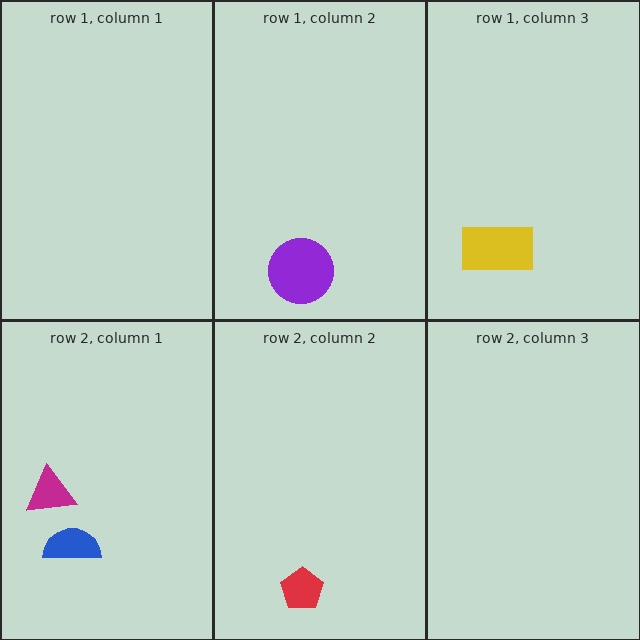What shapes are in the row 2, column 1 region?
The magenta triangle, the blue semicircle.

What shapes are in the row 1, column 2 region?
The purple circle.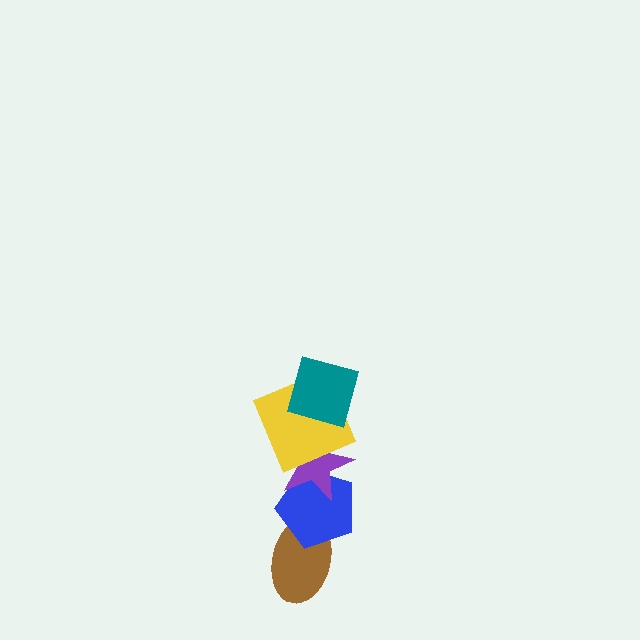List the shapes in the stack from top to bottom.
From top to bottom: the teal square, the yellow square, the purple star, the blue pentagon, the brown ellipse.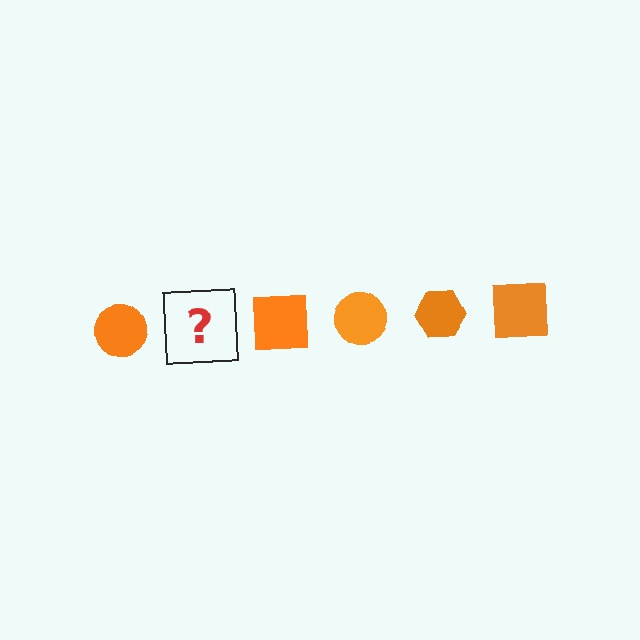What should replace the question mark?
The question mark should be replaced with an orange hexagon.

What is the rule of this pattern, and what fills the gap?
The rule is that the pattern cycles through circle, hexagon, square shapes in orange. The gap should be filled with an orange hexagon.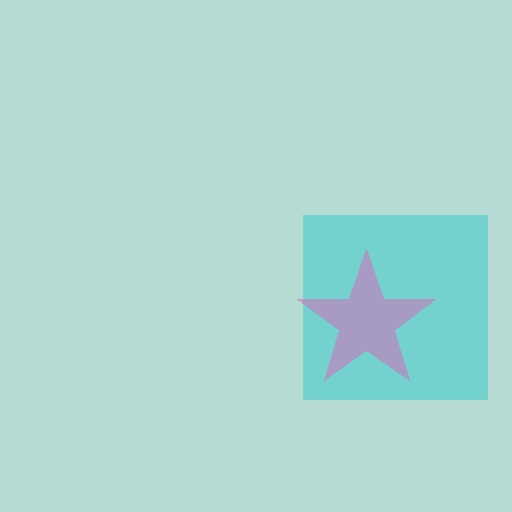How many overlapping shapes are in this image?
There are 2 overlapping shapes in the image.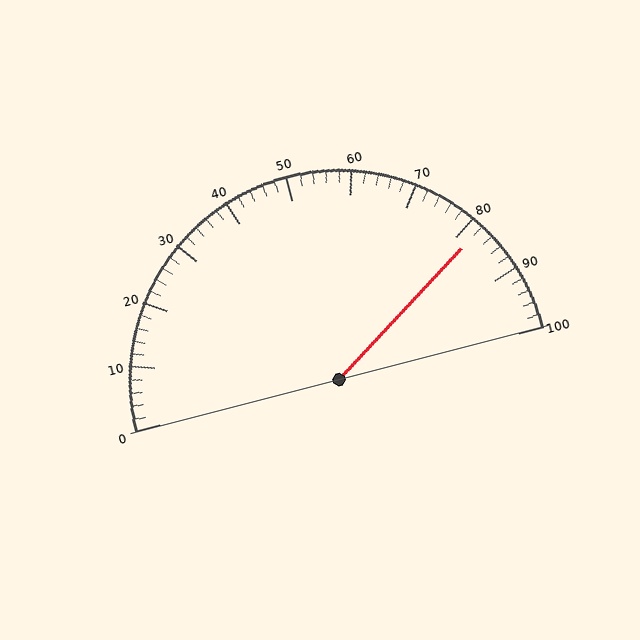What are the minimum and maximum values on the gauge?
The gauge ranges from 0 to 100.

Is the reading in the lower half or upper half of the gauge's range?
The reading is in the upper half of the range (0 to 100).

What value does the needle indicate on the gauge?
The needle indicates approximately 82.